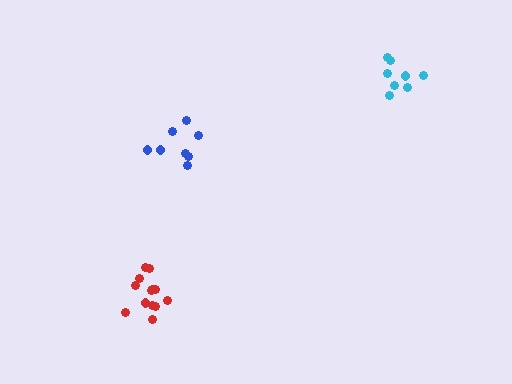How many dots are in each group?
Group 1: 8 dots, Group 2: 13 dots, Group 3: 8 dots (29 total).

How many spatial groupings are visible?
There are 3 spatial groupings.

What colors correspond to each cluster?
The clusters are colored: blue, red, cyan.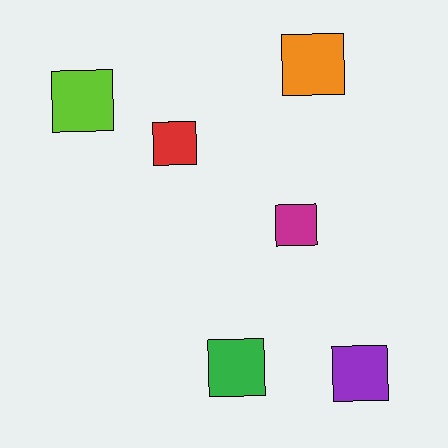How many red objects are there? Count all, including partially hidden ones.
There is 1 red object.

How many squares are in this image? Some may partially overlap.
There are 6 squares.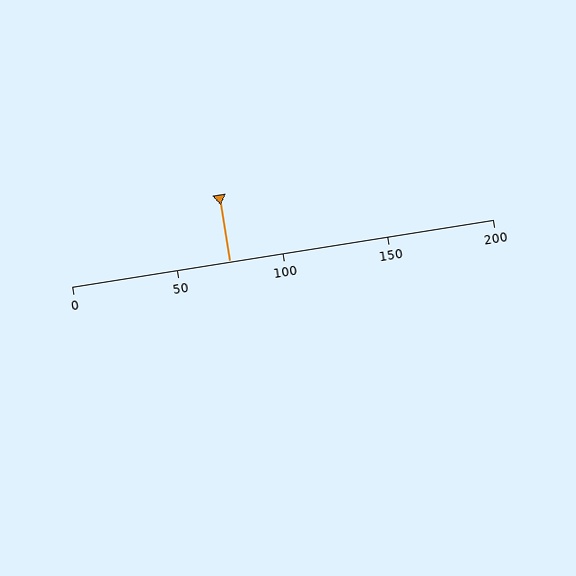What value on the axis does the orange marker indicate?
The marker indicates approximately 75.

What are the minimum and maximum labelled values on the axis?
The axis runs from 0 to 200.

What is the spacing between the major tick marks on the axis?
The major ticks are spaced 50 apart.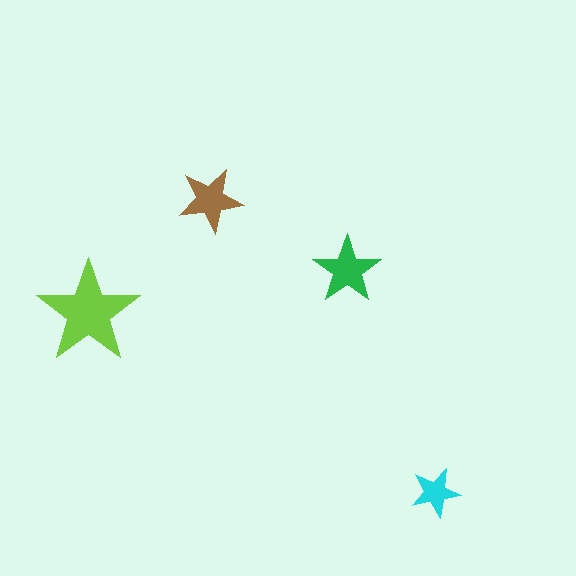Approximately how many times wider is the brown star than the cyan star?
About 1.5 times wider.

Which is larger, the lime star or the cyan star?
The lime one.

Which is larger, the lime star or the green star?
The lime one.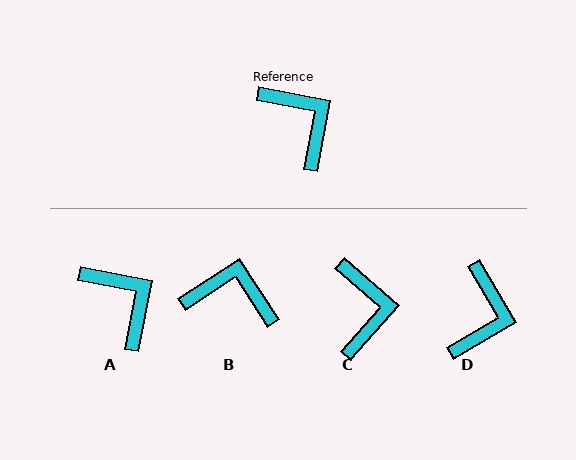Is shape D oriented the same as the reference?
No, it is off by about 49 degrees.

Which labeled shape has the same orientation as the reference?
A.